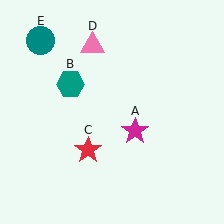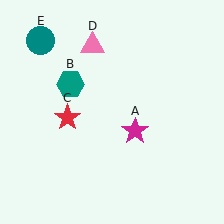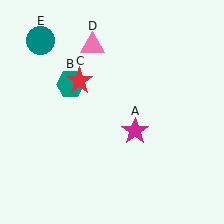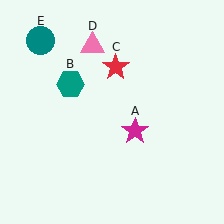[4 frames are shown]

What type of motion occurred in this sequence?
The red star (object C) rotated clockwise around the center of the scene.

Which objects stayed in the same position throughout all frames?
Magenta star (object A) and teal hexagon (object B) and pink triangle (object D) and teal circle (object E) remained stationary.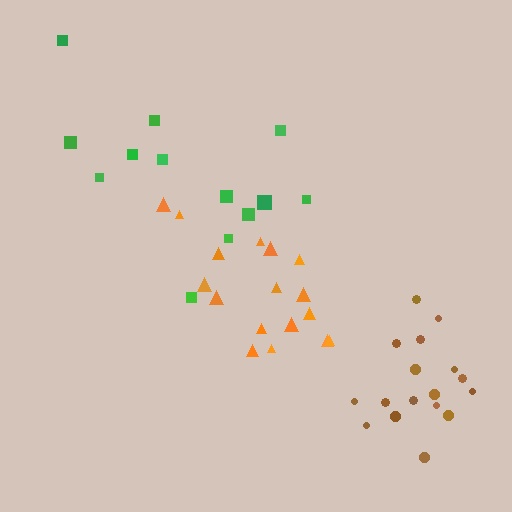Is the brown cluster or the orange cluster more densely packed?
Brown.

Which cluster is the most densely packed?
Brown.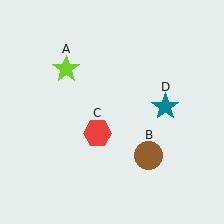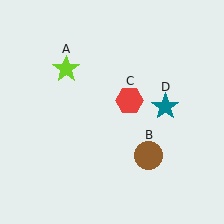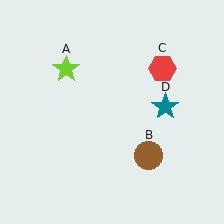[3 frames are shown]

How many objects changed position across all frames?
1 object changed position: red hexagon (object C).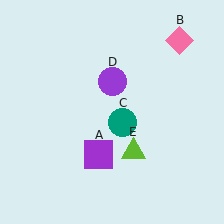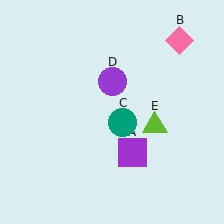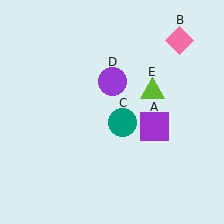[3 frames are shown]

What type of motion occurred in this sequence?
The purple square (object A), lime triangle (object E) rotated counterclockwise around the center of the scene.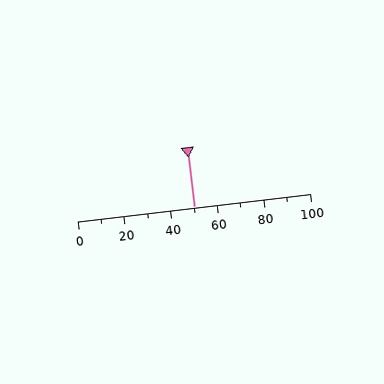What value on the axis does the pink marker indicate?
The marker indicates approximately 50.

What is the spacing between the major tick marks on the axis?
The major ticks are spaced 20 apart.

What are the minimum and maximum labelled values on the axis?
The axis runs from 0 to 100.